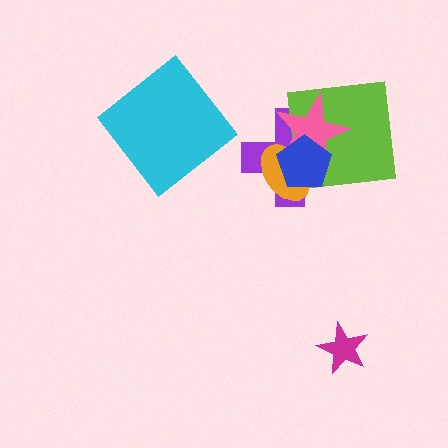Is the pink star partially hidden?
Yes, it is partially covered by another shape.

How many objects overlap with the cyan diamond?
0 objects overlap with the cyan diamond.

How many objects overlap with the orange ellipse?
4 objects overlap with the orange ellipse.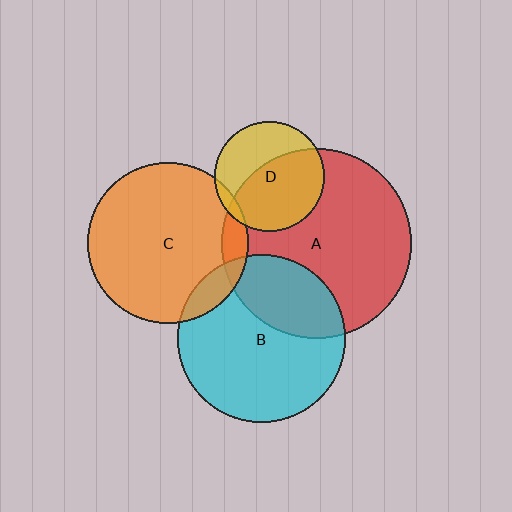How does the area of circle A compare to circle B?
Approximately 1.3 times.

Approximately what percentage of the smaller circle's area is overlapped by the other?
Approximately 30%.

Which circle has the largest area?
Circle A (red).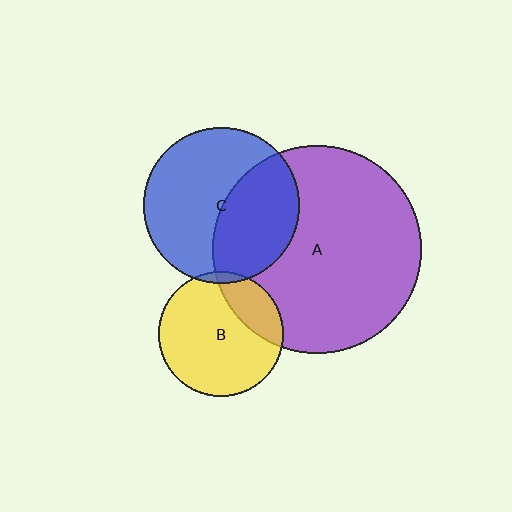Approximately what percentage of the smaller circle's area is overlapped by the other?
Approximately 20%.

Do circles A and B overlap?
Yes.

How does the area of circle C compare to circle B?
Approximately 1.6 times.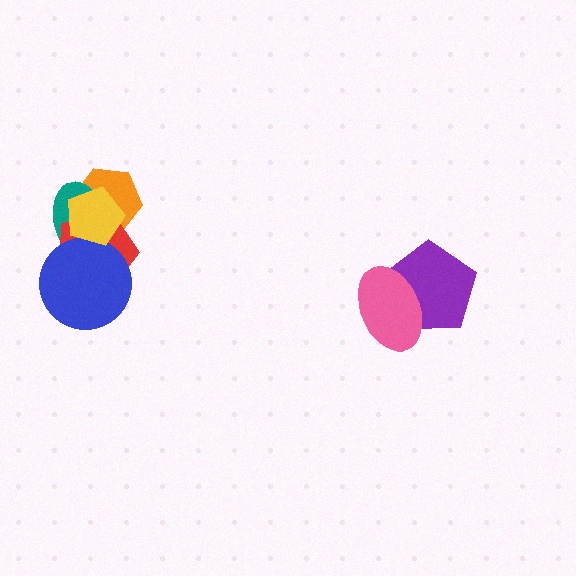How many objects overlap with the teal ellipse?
4 objects overlap with the teal ellipse.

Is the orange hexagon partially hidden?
Yes, it is partially covered by another shape.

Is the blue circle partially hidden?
Yes, it is partially covered by another shape.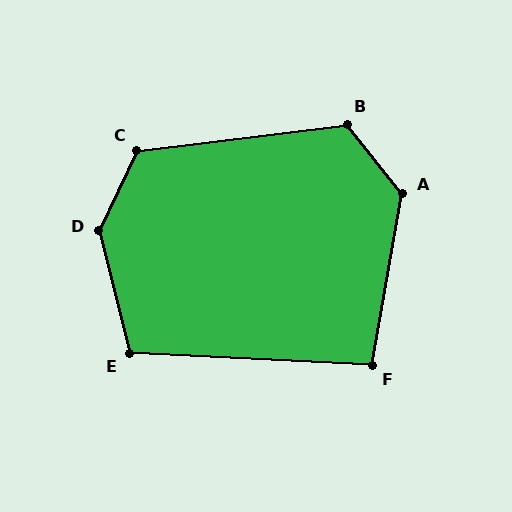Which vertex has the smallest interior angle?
F, at approximately 97 degrees.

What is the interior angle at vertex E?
Approximately 107 degrees (obtuse).